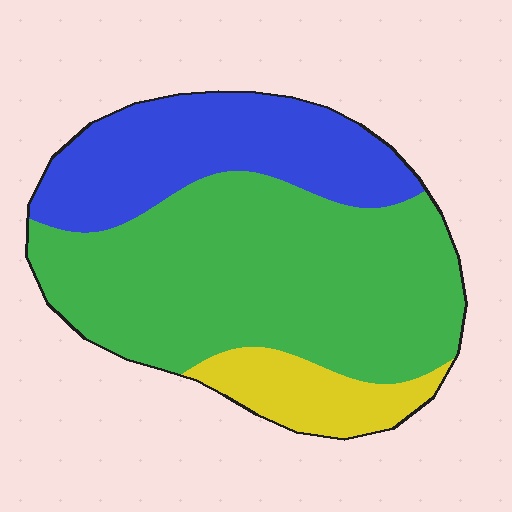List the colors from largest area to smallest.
From largest to smallest: green, blue, yellow.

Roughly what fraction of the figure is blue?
Blue takes up between a quarter and a half of the figure.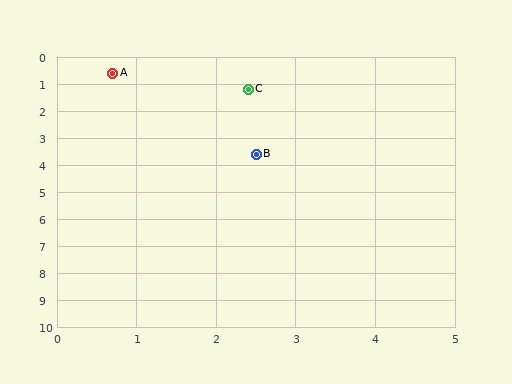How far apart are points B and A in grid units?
Points B and A are about 3.5 grid units apart.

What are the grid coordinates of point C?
Point C is at approximately (2.4, 1.2).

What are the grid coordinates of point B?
Point B is at approximately (2.5, 3.6).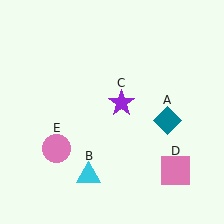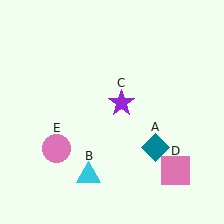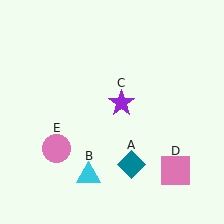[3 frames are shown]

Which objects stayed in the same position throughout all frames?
Cyan triangle (object B) and purple star (object C) and pink square (object D) and pink circle (object E) remained stationary.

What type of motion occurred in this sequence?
The teal diamond (object A) rotated clockwise around the center of the scene.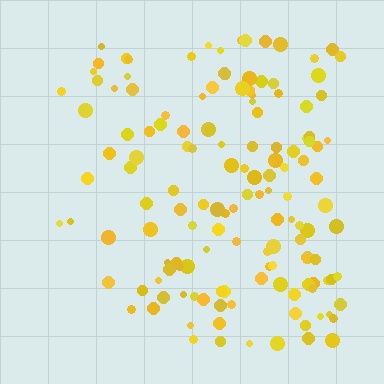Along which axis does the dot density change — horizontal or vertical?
Horizontal.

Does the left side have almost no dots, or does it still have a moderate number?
Still a moderate number, just noticeably fewer than the right.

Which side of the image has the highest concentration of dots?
The right.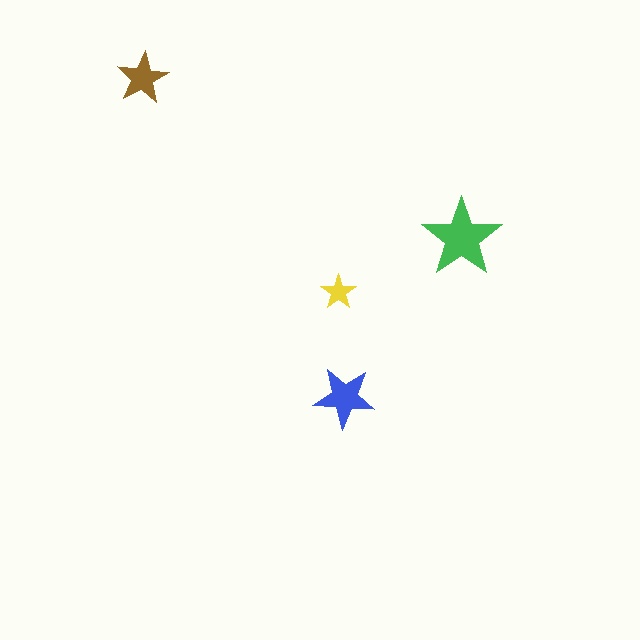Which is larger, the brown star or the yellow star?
The brown one.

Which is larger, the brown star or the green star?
The green one.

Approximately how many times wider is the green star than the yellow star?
About 2.5 times wider.